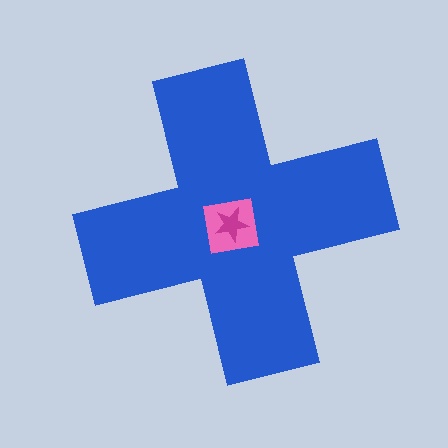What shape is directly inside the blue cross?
The pink square.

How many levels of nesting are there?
3.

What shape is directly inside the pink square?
The magenta star.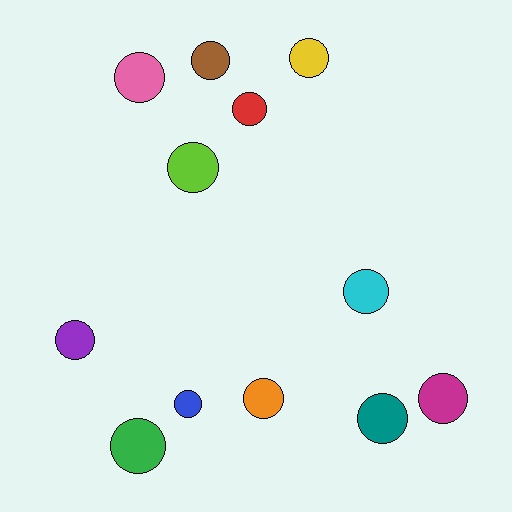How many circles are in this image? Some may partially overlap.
There are 12 circles.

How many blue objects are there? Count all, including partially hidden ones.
There is 1 blue object.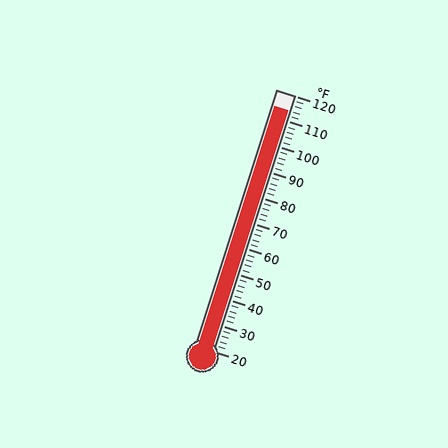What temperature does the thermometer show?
The thermometer shows approximately 114°F.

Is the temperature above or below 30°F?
The temperature is above 30°F.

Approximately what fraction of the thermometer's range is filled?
The thermometer is filled to approximately 95% of its range.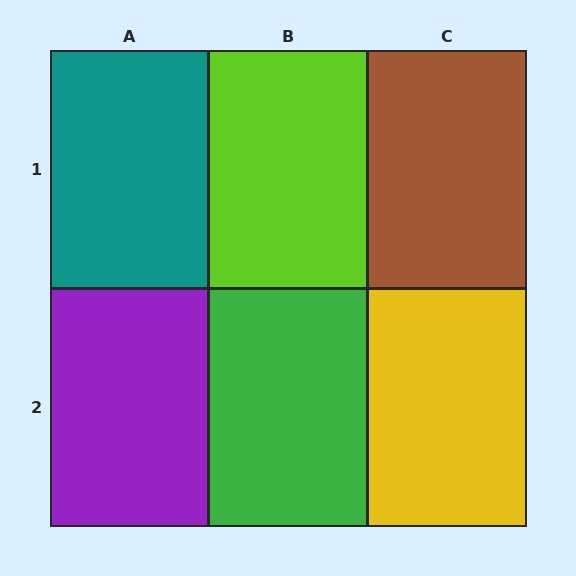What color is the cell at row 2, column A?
Purple.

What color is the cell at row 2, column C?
Yellow.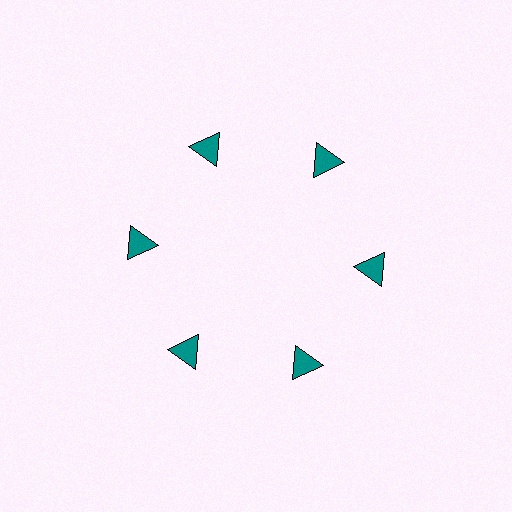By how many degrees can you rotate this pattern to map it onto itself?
The pattern maps onto itself every 60 degrees of rotation.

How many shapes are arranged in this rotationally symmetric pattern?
There are 6 shapes, arranged in 6 groups of 1.